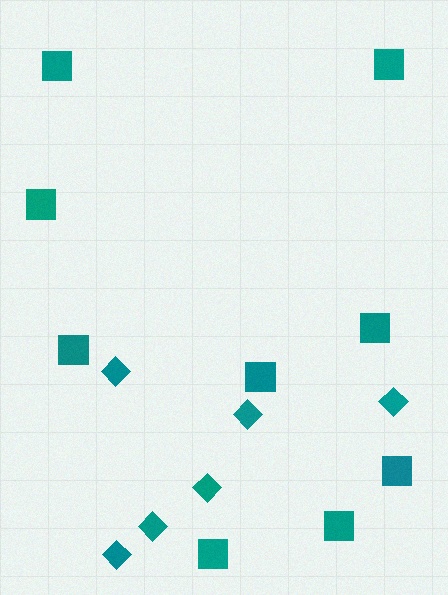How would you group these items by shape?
There are 2 groups: one group of diamonds (6) and one group of squares (9).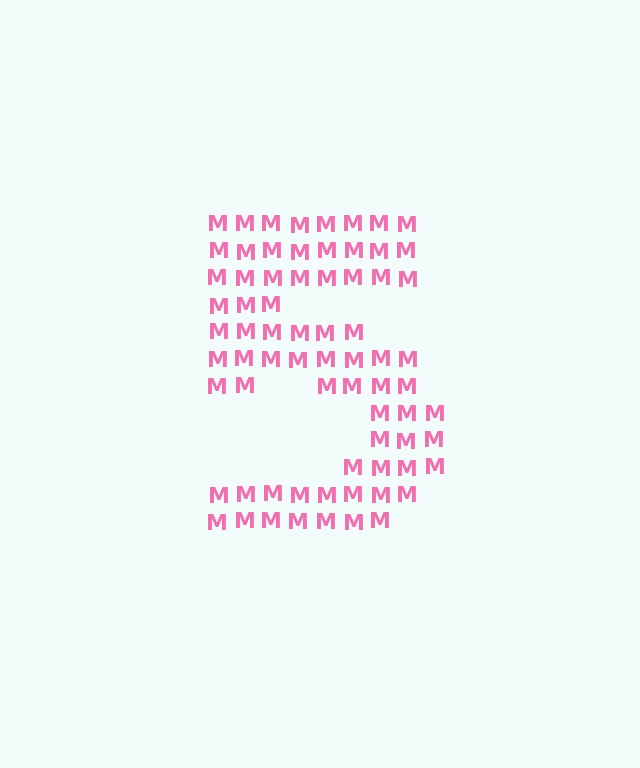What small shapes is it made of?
It is made of small letter M's.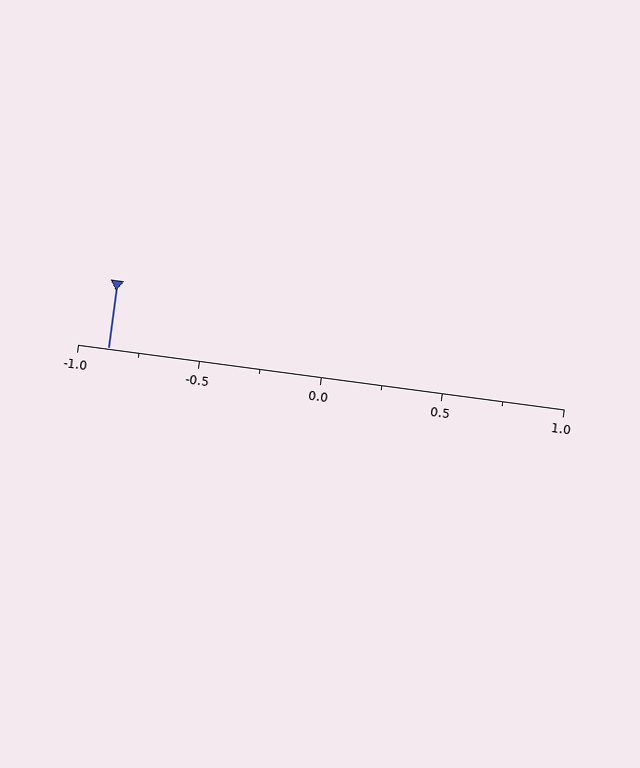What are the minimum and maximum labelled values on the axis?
The axis runs from -1.0 to 1.0.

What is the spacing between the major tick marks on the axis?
The major ticks are spaced 0.5 apart.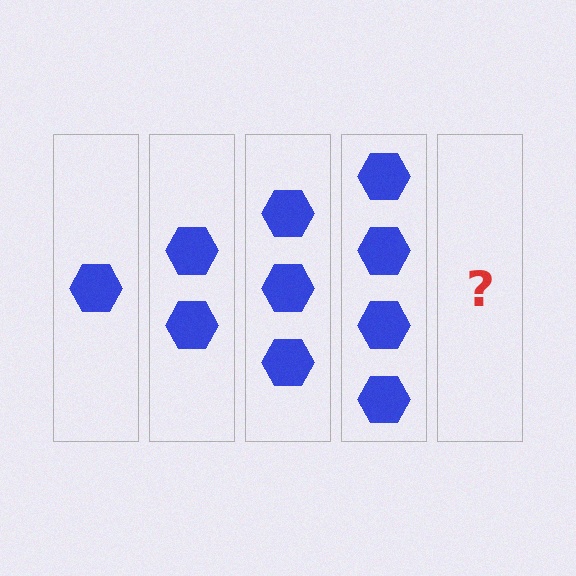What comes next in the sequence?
The next element should be 5 hexagons.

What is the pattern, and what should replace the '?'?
The pattern is that each step adds one more hexagon. The '?' should be 5 hexagons.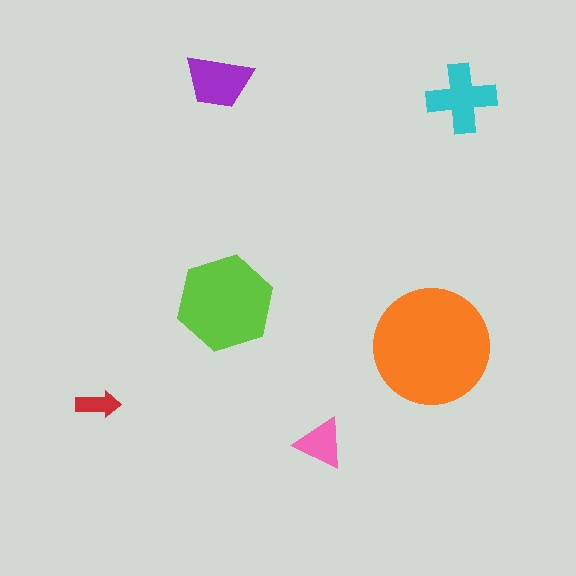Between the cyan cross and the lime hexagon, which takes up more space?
The lime hexagon.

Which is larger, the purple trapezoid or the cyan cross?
The cyan cross.